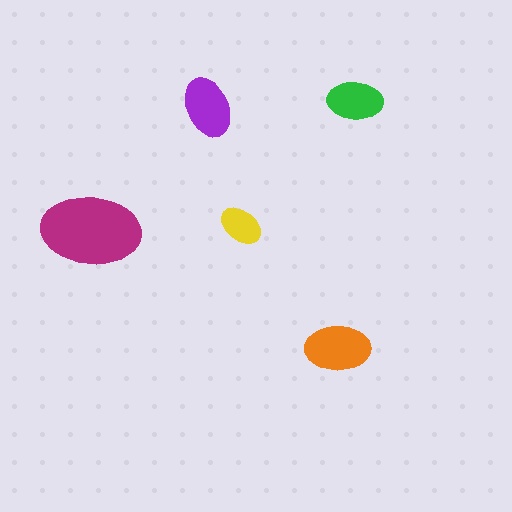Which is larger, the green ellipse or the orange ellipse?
The orange one.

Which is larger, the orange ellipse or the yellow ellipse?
The orange one.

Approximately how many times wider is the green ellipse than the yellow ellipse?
About 1.5 times wider.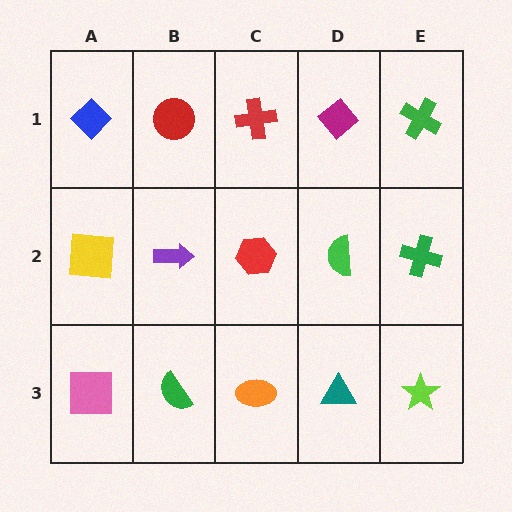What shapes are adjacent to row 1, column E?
A green cross (row 2, column E), a magenta diamond (row 1, column D).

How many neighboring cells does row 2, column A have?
3.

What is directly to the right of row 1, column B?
A red cross.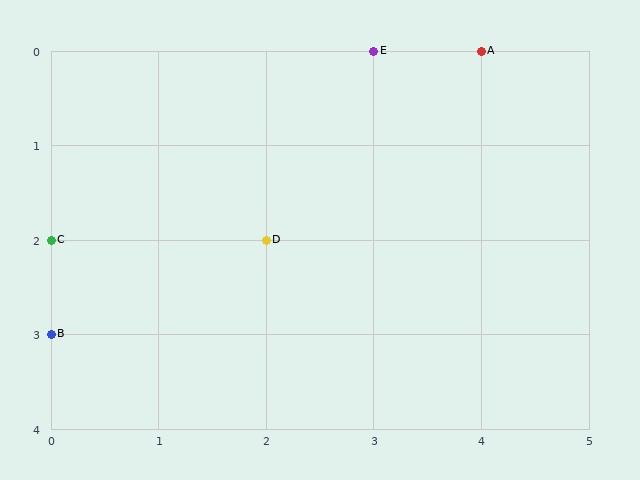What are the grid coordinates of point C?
Point C is at grid coordinates (0, 2).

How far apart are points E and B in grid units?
Points E and B are 3 columns and 3 rows apart (about 4.2 grid units diagonally).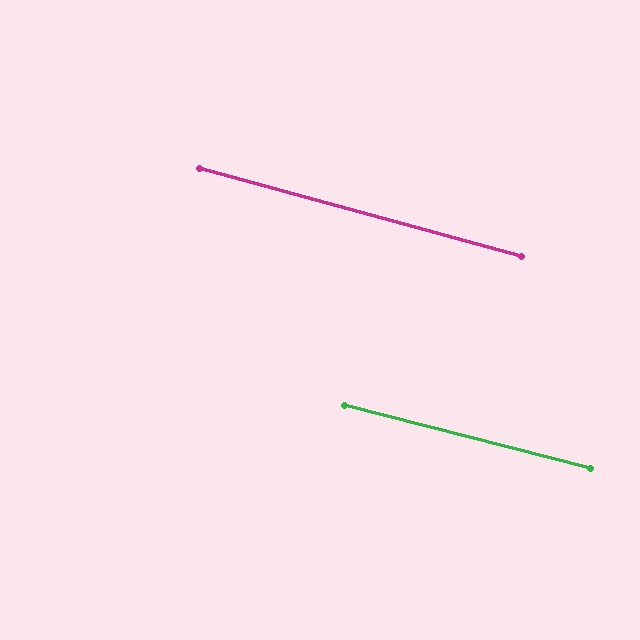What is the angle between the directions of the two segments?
Approximately 1 degree.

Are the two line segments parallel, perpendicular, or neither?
Parallel — their directions differ by only 0.9°.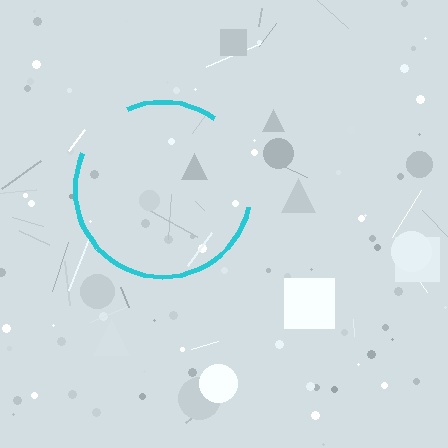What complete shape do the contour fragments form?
The contour fragments form a circle.